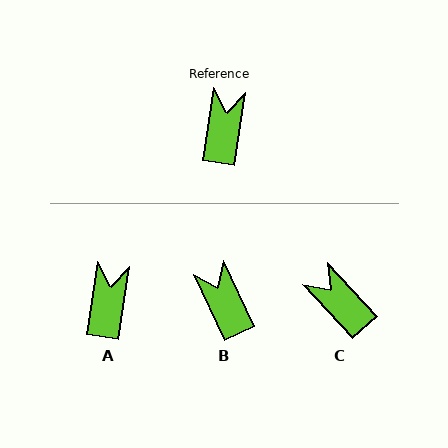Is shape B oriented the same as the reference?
No, it is off by about 34 degrees.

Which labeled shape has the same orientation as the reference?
A.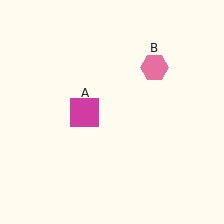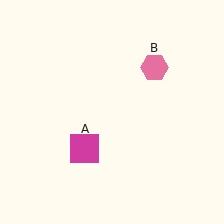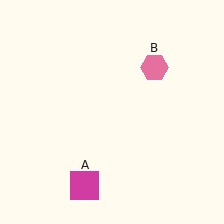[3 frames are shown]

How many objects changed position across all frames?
1 object changed position: magenta square (object A).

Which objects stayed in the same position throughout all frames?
Pink hexagon (object B) remained stationary.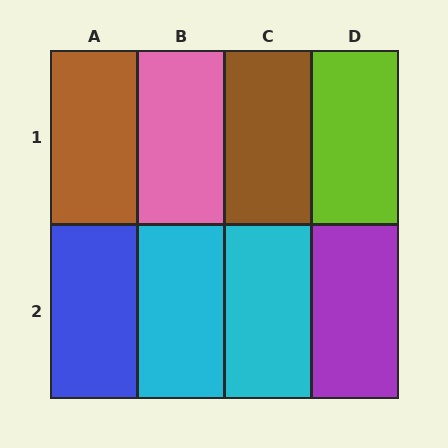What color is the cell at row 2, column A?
Blue.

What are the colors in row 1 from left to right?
Brown, pink, brown, lime.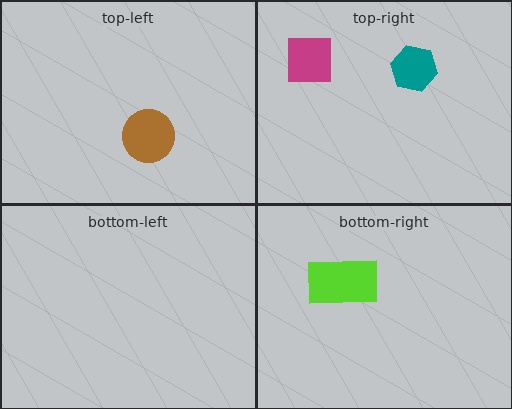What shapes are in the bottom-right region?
The lime rectangle.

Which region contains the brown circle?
The top-left region.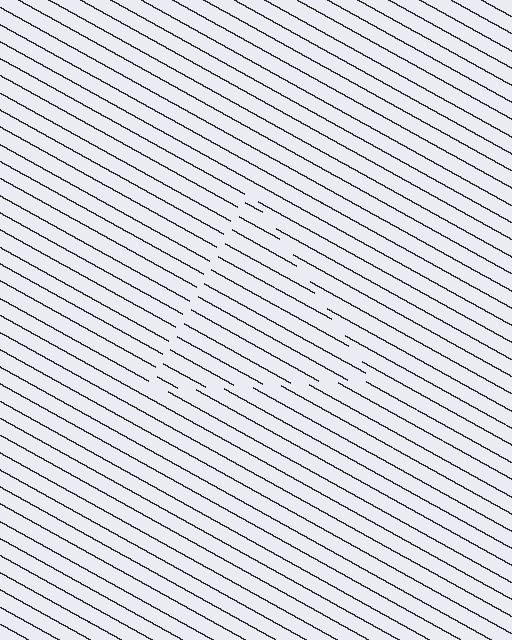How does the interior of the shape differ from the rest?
The interior of the shape contains the same grating, shifted by half a period — the contour is defined by the phase discontinuity where line-ends from the inner and outer gratings abut.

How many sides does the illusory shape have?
3 sides — the line-ends trace a triangle.